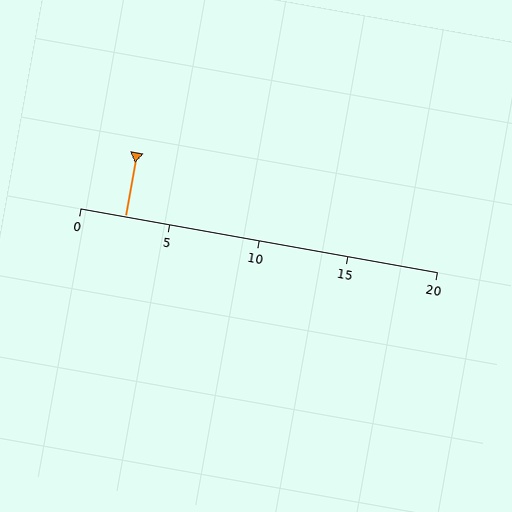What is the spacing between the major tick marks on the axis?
The major ticks are spaced 5 apart.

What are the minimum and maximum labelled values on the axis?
The axis runs from 0 to 20.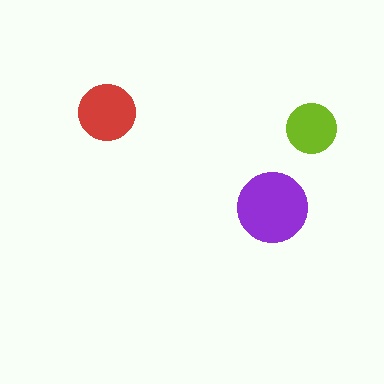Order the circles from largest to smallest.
the purple one, the red one, the lime one.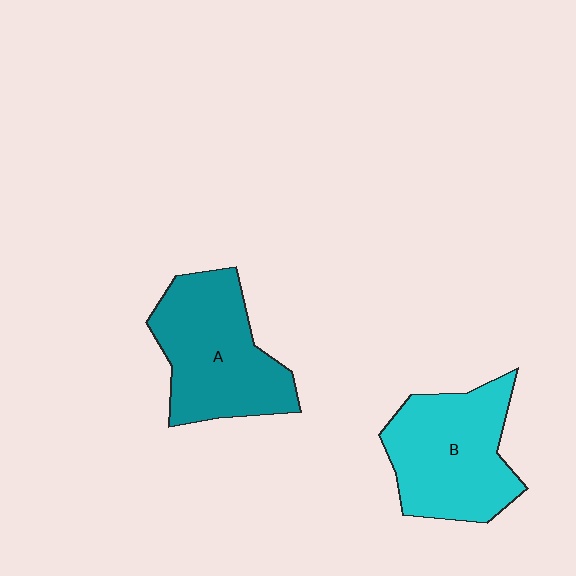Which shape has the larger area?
Shape A (teal).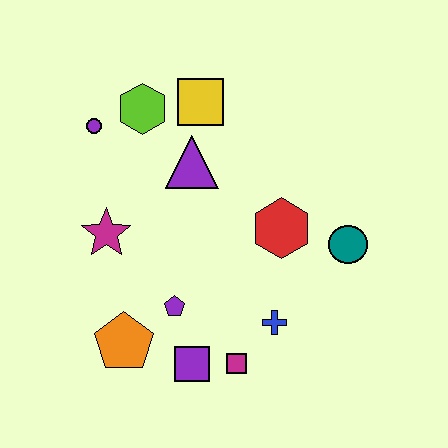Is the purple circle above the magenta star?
Yes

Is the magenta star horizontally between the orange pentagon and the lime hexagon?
No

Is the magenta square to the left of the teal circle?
Yes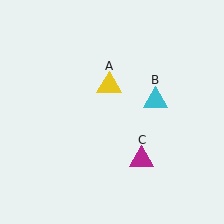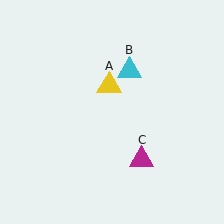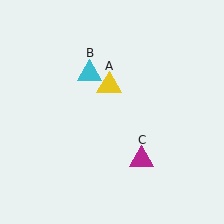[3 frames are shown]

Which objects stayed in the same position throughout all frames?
Yellow triangle (object A) and magenta triangle (object C) remained stationary.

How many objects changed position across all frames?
1 object changed position: cyan triangle (object B).